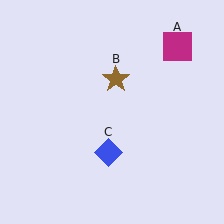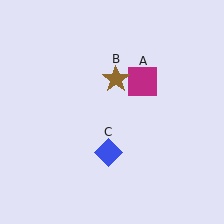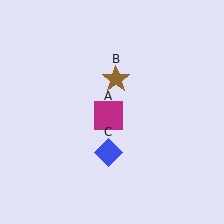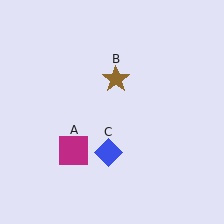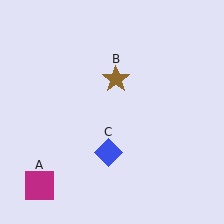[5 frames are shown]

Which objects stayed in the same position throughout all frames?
Brown star (object B) and blue diamond (object C) remained stationary.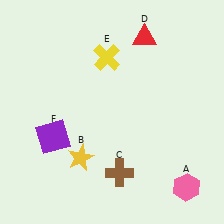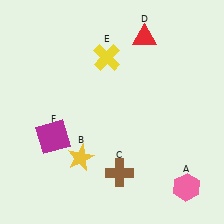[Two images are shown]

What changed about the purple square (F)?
In Image 1, F is purple. In Image 2, it changed to magenta.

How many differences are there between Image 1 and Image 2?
There is 1 difference between the two images.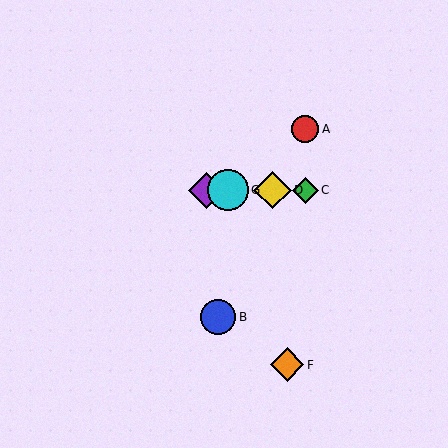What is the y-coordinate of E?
Object E is at y≈190.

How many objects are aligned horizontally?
4 objects (C, D, E, G) are aligned horizontally.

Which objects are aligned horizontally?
Objects C, D, E, G are aligned horizontally.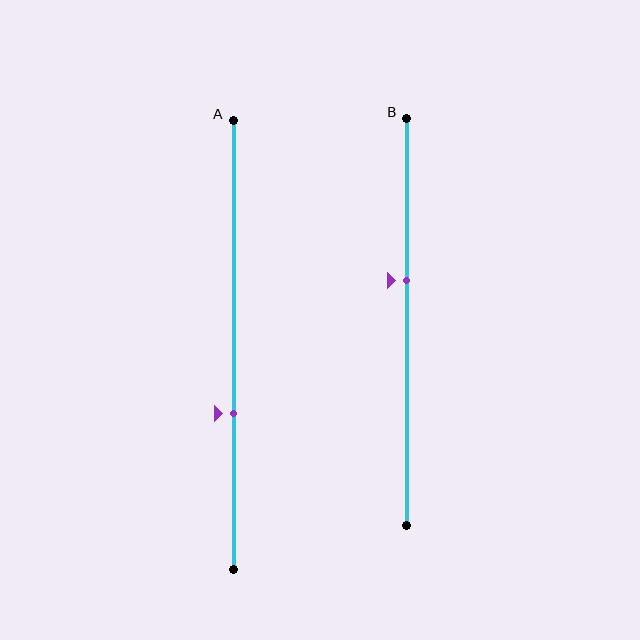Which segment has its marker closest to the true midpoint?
Segment B has its marker closest to the true midpoint.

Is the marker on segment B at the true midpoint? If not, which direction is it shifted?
No, the marker on segment B is shifted upward by about 10% of the segment length.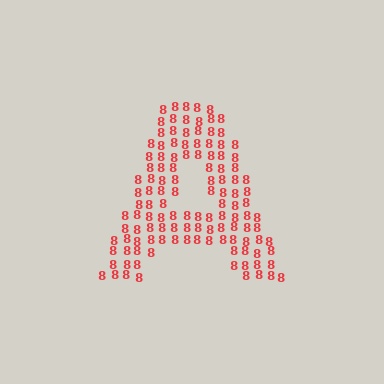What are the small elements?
The small elements are digit 8's.